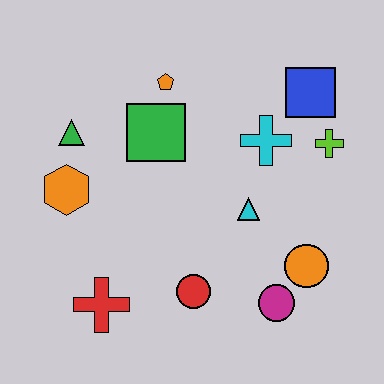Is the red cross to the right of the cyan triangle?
No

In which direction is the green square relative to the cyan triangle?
The green square is to the left of the cyan triangle.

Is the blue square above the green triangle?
Yes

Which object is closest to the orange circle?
The magenta circle is closest to the orange circle.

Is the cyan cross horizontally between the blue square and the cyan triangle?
Yes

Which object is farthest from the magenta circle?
The green triangle is farthest from the magenta circle.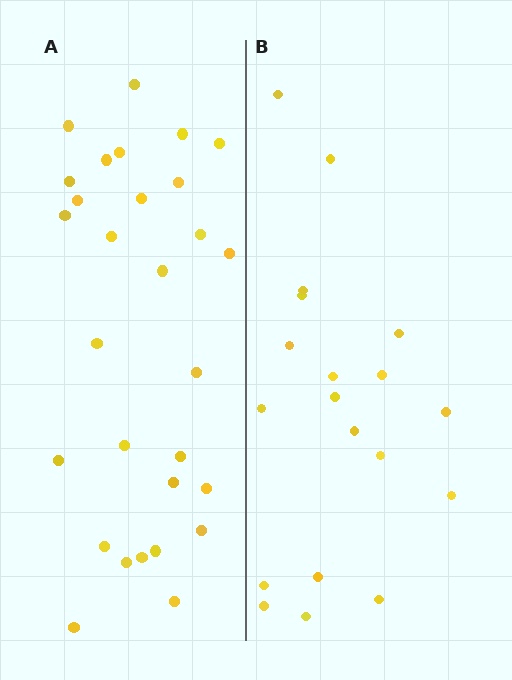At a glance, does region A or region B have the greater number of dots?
Region A (the left region) has more dots.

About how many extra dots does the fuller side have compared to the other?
Region A has roughly 10 or so more dots than region B.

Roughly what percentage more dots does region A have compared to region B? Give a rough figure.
About 55% more.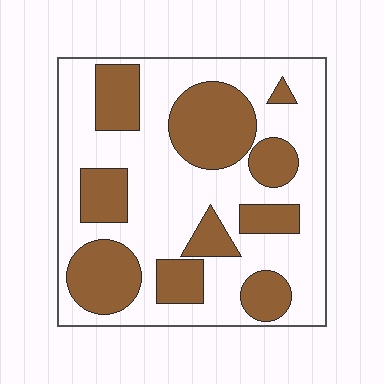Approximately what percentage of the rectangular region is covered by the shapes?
Approximately 35%.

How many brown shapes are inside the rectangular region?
10.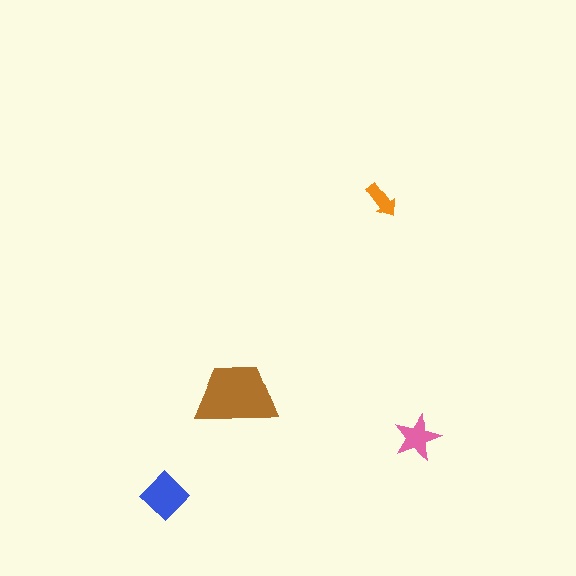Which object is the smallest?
The orange arrow.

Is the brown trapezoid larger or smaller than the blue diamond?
Larger.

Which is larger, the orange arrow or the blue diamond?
The blue diamond.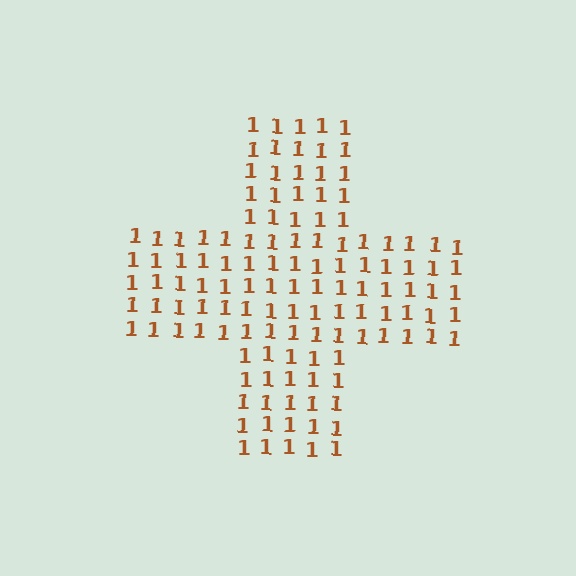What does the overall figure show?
The overall figure shows a cross.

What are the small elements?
The small elements are digit 1's.